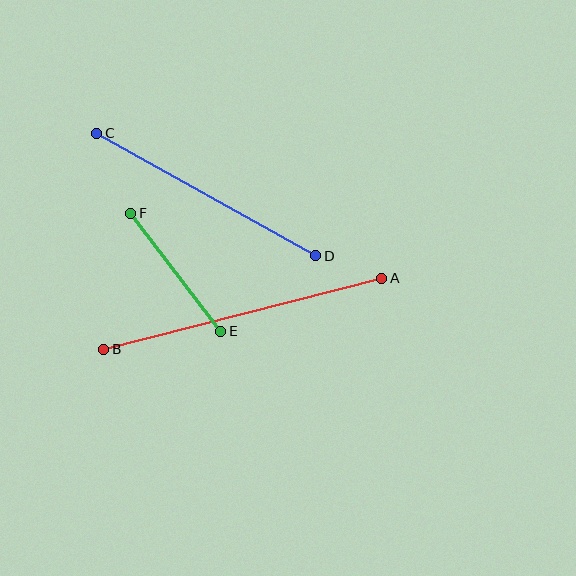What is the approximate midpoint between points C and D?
The midpoint is at approximately (206, 194) pixels.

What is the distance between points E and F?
The distance is approximately 148 pixels.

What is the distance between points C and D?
The distance is approximately 251 pixels.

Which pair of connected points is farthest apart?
Points A and B are farthest apart.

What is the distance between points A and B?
The distance is approximately 287 pixels.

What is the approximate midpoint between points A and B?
The midpoint is at approximately (243, 314) pixels.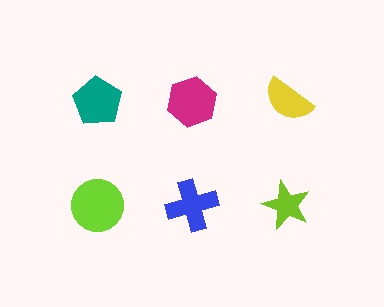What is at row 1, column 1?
A teal pentagon.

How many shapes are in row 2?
3 shapes.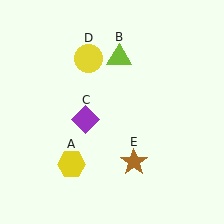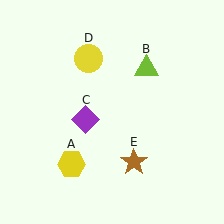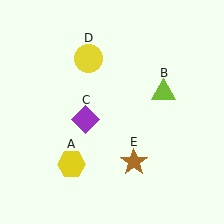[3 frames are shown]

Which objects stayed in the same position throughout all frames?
Yellow hexagon (object A) and purple diamond (object C) and yellow circle (object D) and brown star (object E) remained stationary.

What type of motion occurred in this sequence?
The lime triangle (object B) rotated clockwise around the center of the scene.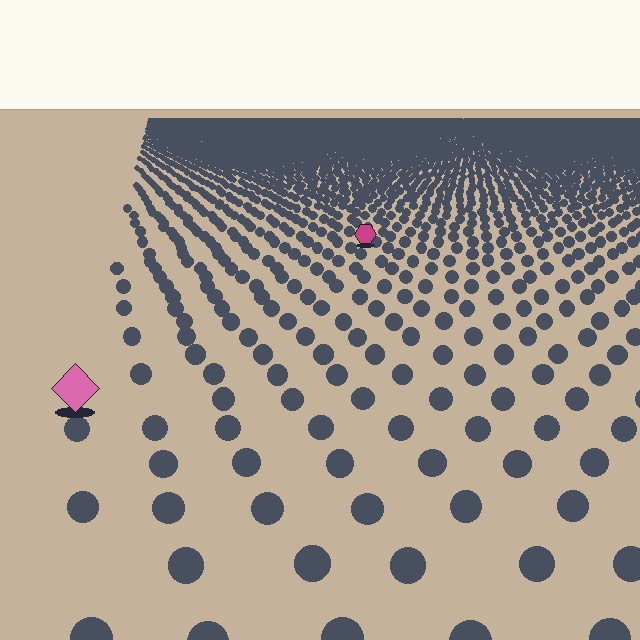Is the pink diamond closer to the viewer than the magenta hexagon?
Yes. The pink diamond is closer — you can tell from the texture gradient: the ground texture is coarser near it.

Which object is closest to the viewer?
The pink diamond is closest. The texture marks near it are larger and more spread out.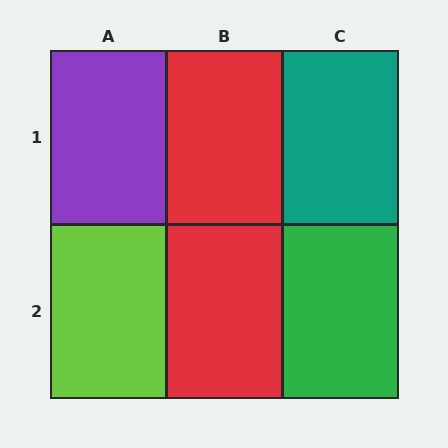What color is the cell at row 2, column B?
Red.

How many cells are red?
2 cells are red.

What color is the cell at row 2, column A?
Lime.